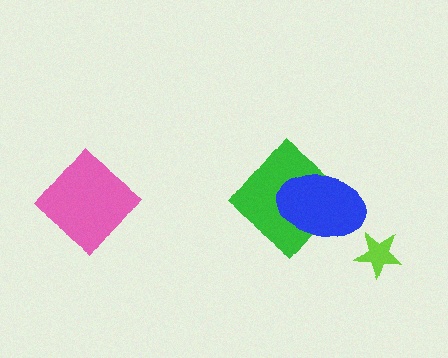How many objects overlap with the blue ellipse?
1 object overlaps with the blue ellipse.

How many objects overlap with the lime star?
0 objects overlap with the lime star.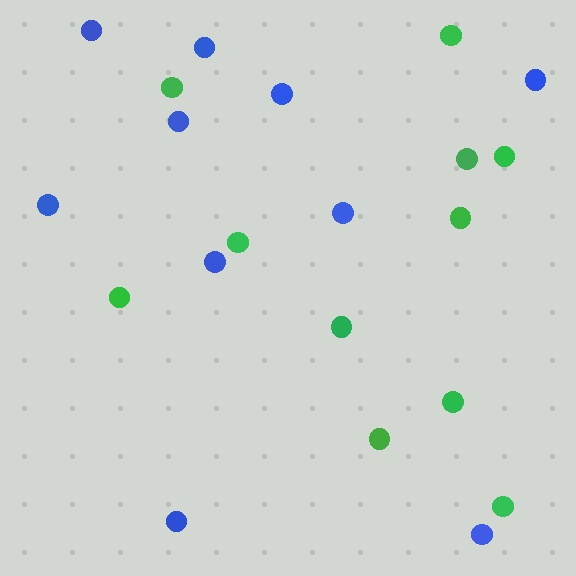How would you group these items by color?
There are 2 groups: one group of blue circles (10) and one group of green circles (11).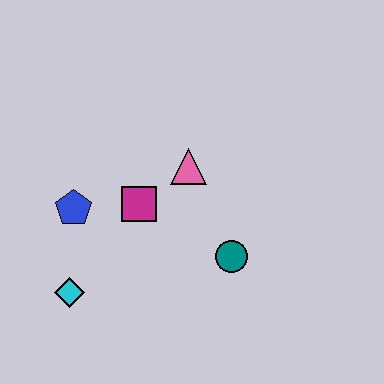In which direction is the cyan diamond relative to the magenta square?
The cyan diamond is below the magenta square.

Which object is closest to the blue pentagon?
The magenta square is closest to the blue pentagon.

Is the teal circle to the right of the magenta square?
Yes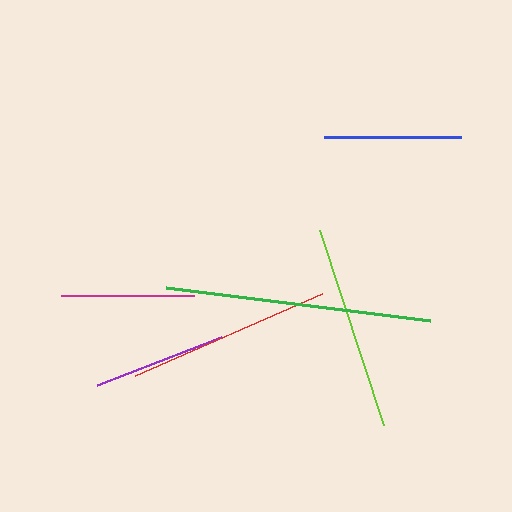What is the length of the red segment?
The red segment is approximately 204 pixels long.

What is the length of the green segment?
The green segment is approximately 266 pixels long.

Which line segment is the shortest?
The magenta line is the shortest at approximately 132 pixels.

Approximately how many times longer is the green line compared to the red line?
The green line is approximately 1.3 times the length of the red line.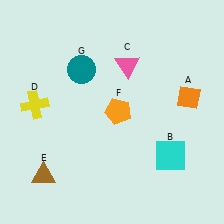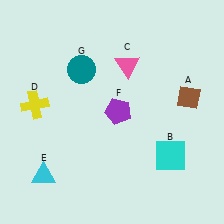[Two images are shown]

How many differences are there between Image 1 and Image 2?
There are 3 differences between the two images.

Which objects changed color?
A changed from orange to brown. E changed from brown to cyan. F changed from orange to purple.